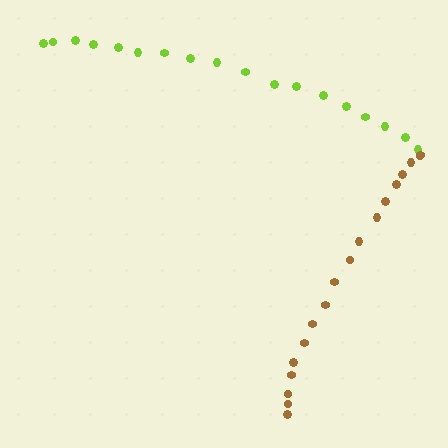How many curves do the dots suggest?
There are 2 distinct paths.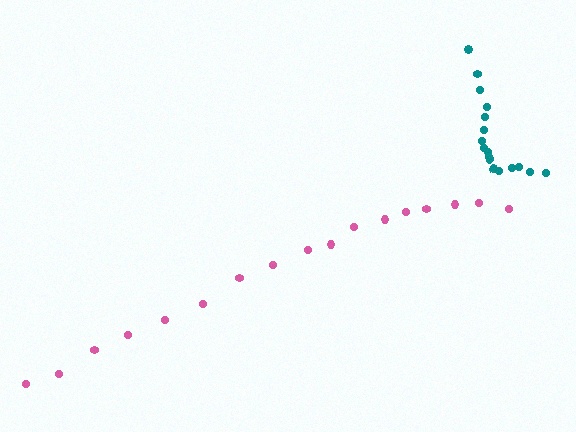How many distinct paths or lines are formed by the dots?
There are 2 distinct paths.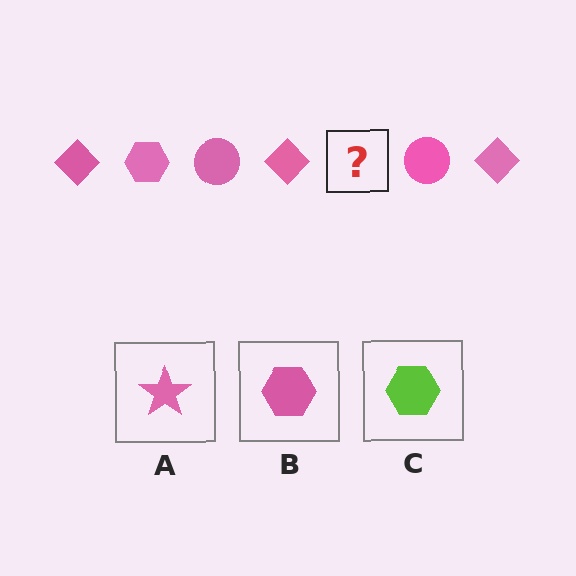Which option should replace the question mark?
Option B.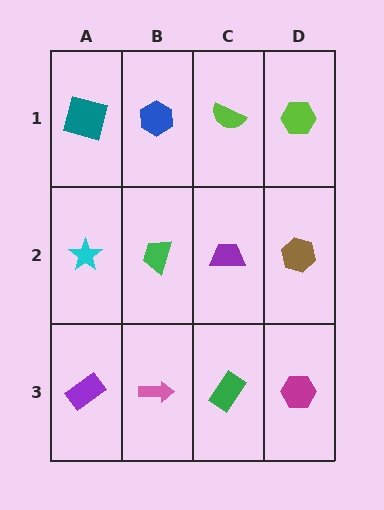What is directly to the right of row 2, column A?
A green trapezoid.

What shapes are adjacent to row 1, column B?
A green trapezoid (row 2, column B), a teal square (row 1, column A), a lime semicircle (row 1, column C).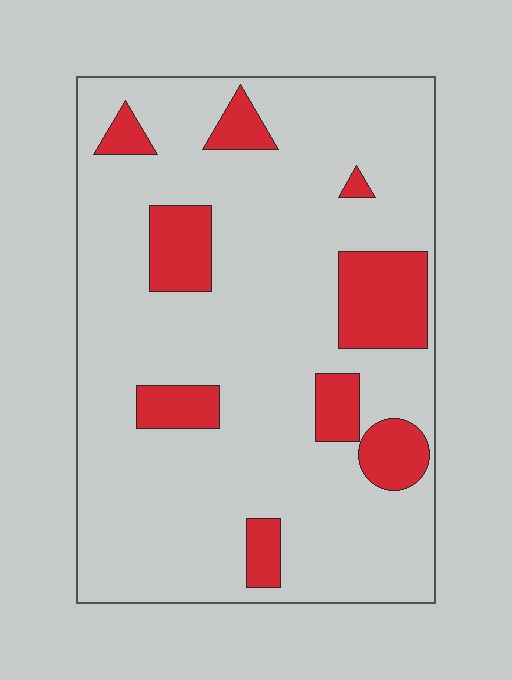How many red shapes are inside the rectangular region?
9.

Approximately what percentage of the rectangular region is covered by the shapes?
Approximately 15%.